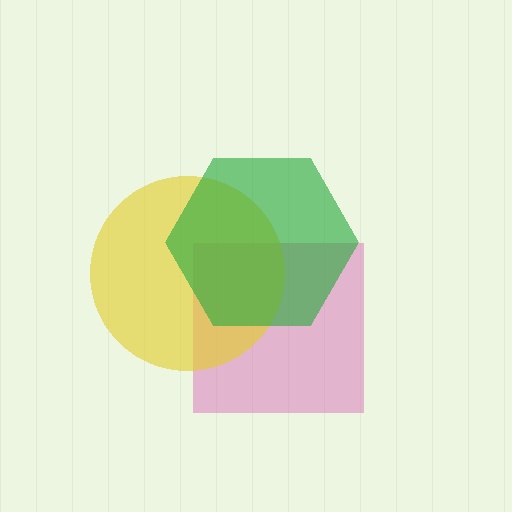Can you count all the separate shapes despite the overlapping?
Yes, there are 3 separate shapes.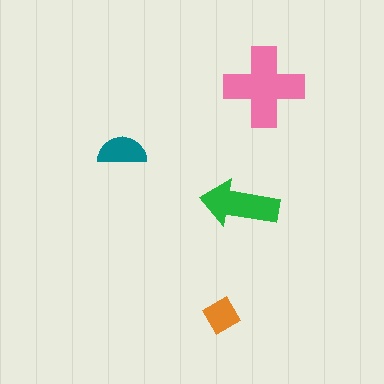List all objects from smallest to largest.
The orange diamond, the teal semicircle, the green arrow, the pink cross.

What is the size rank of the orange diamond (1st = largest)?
4th.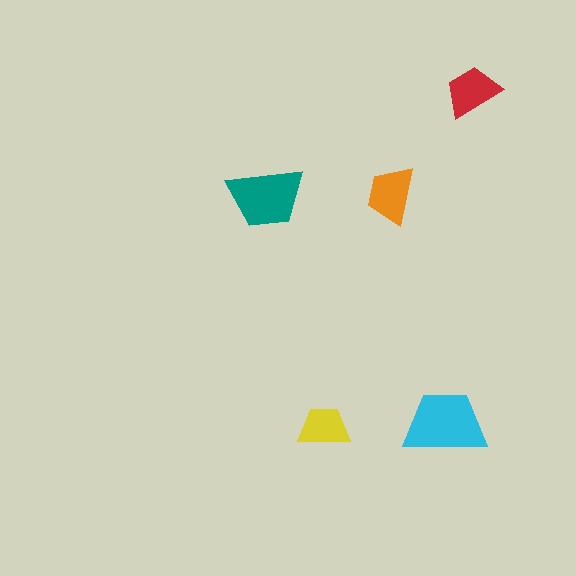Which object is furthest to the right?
The red trapezoid is rightmost.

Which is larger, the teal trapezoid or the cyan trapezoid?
The cyan one.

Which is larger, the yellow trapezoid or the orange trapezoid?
The orange one.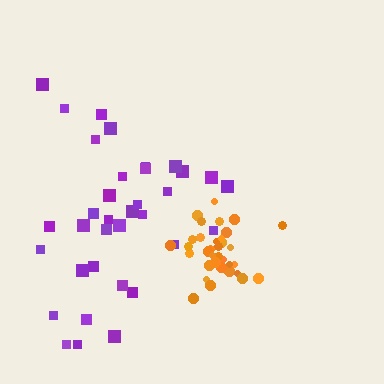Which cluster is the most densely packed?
Orange.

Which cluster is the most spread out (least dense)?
Purple.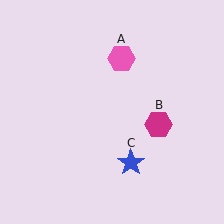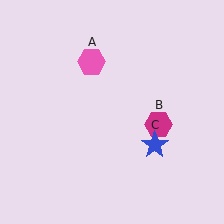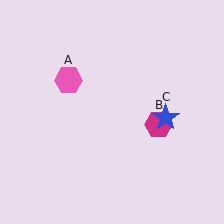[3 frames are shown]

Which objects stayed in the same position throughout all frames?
Magenta hexagon (object B) remained stationary.